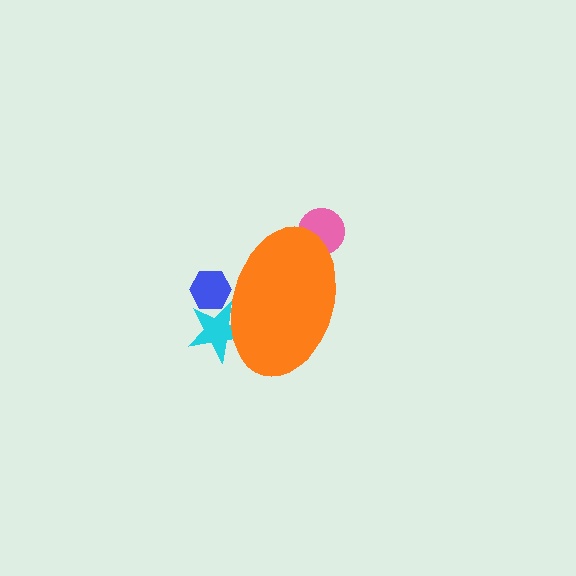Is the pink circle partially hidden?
Yes, the pink circle is partially hidden behind the orange ellipse.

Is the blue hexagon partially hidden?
Yes, the blue hexagon is partially hidden behind the orange ellipse.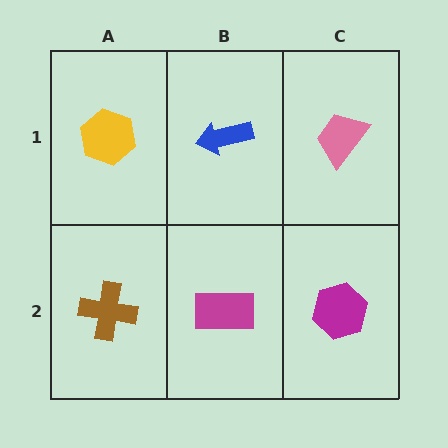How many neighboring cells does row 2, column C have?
2.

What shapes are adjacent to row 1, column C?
A magenta hexagon (row 2, column C), a blue arrow (row 1, column B).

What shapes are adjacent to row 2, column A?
A yellow hexagon (row 1, column A), a magenta rectangle (row 2, column B).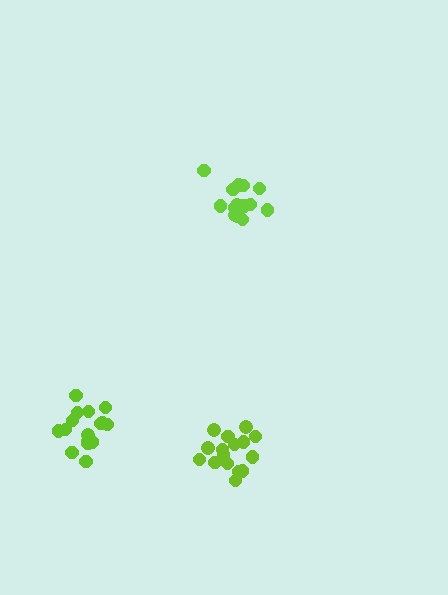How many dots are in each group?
Group 1: 16 dots, Group 2: 18 dots, Group 3: 16 dots (50 total).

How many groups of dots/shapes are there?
There are 3 groups.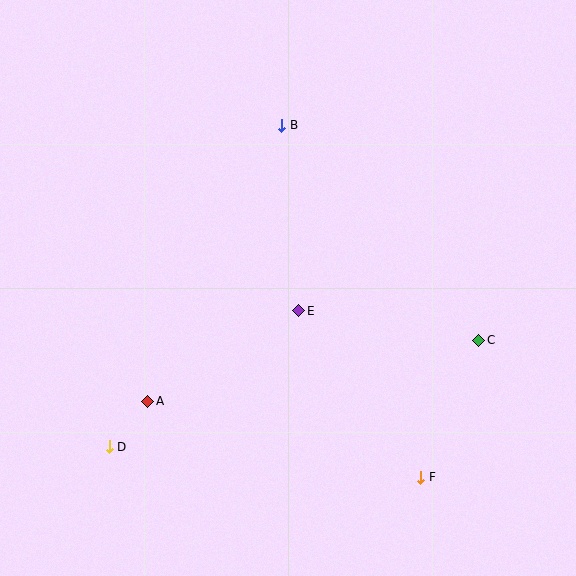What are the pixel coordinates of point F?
Point F is at (421, 477).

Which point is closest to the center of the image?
Point E at (299, 311) is closest to the center.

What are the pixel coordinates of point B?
Point B is at (282, 125).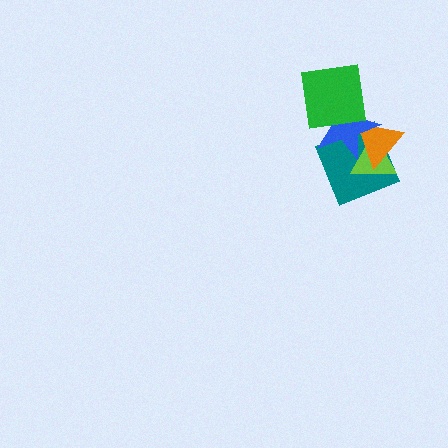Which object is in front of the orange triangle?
The blue star is in front of the orange triangle.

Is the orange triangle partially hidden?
Yes, it is partially covered by another shape.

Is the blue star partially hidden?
Yes, it is partially covered by another shape.